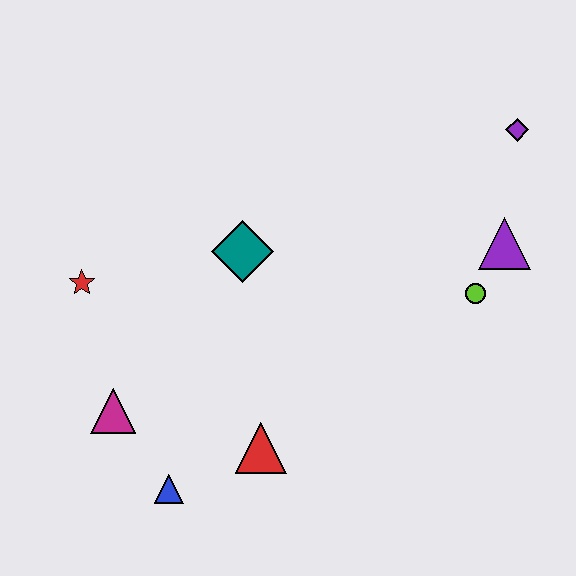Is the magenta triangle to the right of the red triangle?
No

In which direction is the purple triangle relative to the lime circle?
The purple triangle is above the lime circle.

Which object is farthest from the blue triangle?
The purple diamond is farthest from the blue triangle.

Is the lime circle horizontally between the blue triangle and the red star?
No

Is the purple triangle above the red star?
Yes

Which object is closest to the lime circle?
The purple triangle is closest to the lime circle.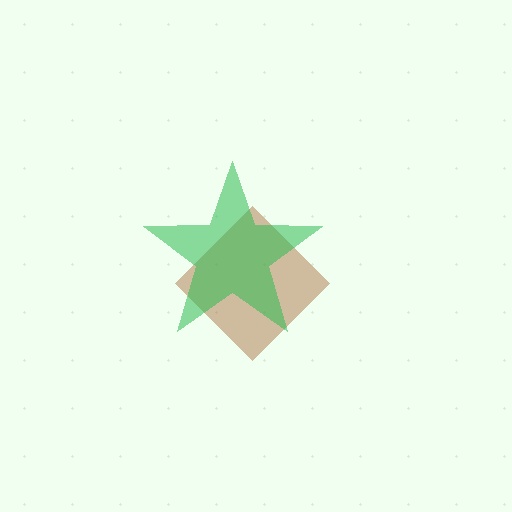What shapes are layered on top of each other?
The layered shapes are: a brown diamond, a green star.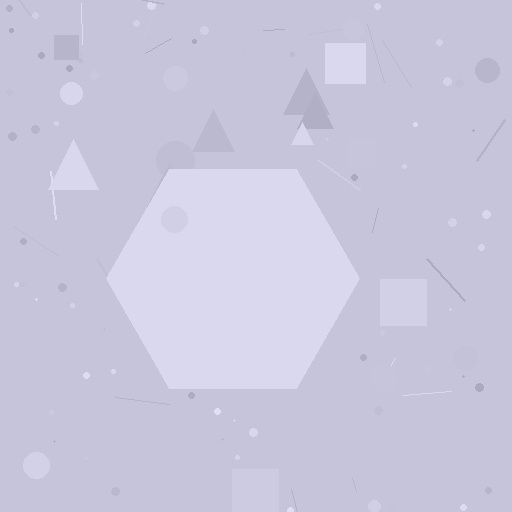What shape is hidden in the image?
A hexagon is hidden in the image.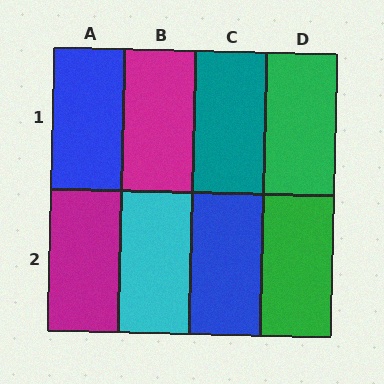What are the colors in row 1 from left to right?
Blue, magenta, teal, green.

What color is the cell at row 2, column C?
Blue.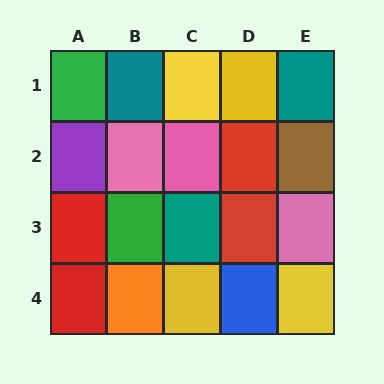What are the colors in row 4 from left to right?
Red, orange, yellow, blue, yellow.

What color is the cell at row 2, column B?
Pink.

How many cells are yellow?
4 cells are yellow.